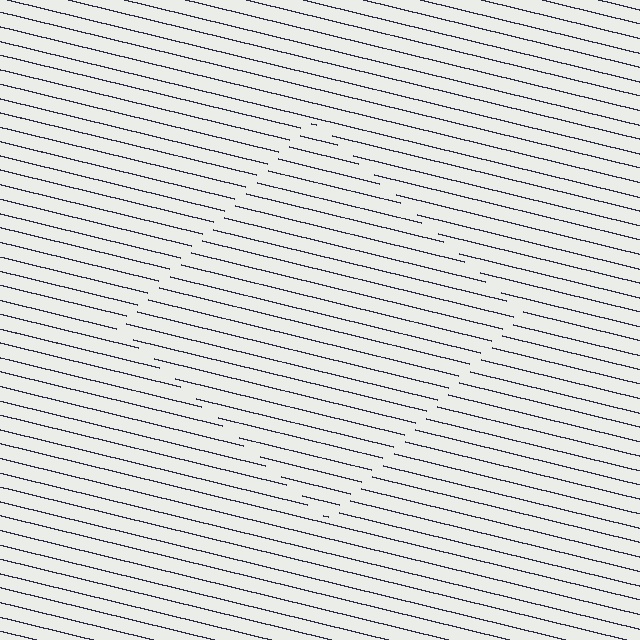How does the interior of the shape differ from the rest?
The interior of the shape contains the same grating, shifted by half a period — the contour is defined by the phase discontinuity where line-ends from the inner and outer gratings abut.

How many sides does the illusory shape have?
4 sides — the line-ends trace a square.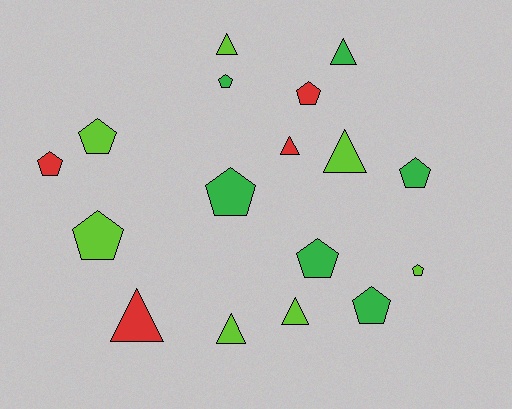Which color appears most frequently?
Lime, with 7 objects.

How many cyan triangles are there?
There are no cyan triangles.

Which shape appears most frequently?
Pentagon, with 10 objects.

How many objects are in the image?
There are 17 objects.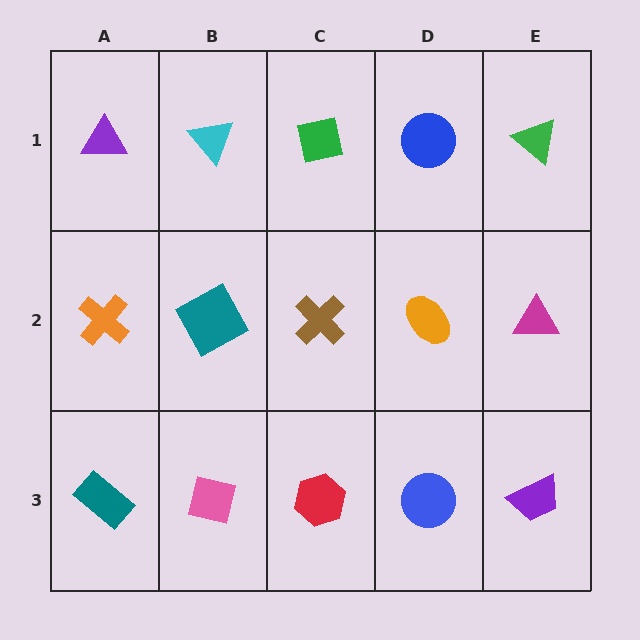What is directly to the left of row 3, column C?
A pink square.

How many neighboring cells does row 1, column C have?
3.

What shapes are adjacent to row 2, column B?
A cyan triangle (row 1, column B), a pink square (row 3, column B), an orange cross (row 2, column A), a brown cross (row 2, column C).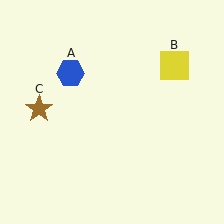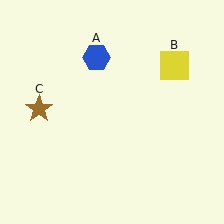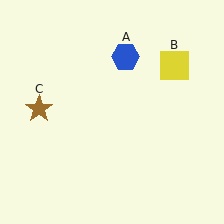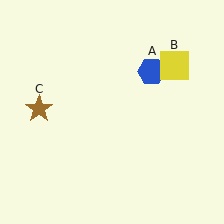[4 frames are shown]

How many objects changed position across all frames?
1 object changed position: blue hexagon (object A).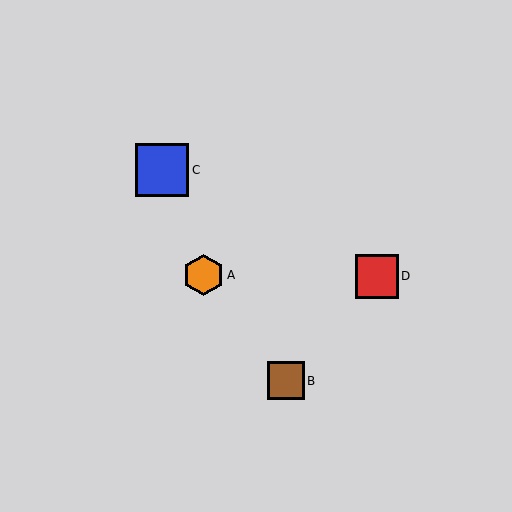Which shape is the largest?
The blue square (labeled C) is the largest.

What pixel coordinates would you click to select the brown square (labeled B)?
Click at (286, 381) to select the brown square B.